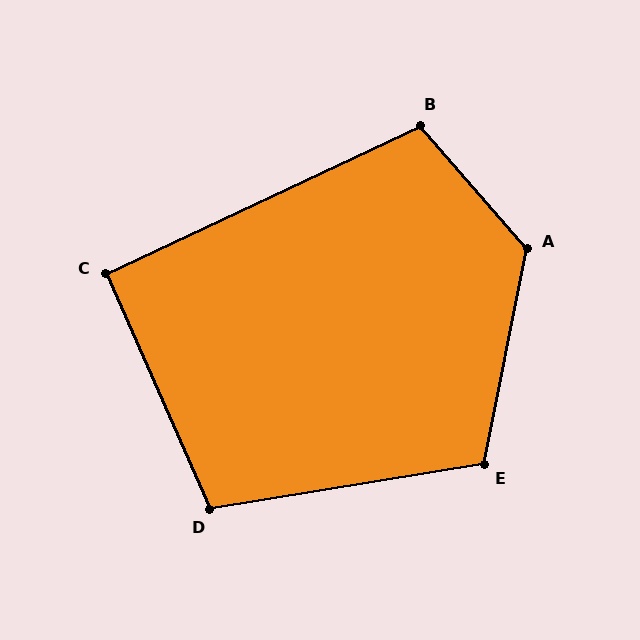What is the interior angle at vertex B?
Approximately 106 degrees (obtuse).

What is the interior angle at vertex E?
Approximately 110 degrees (obtuse).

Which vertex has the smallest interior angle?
C, at approximately 92 degrees.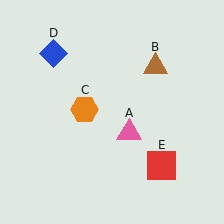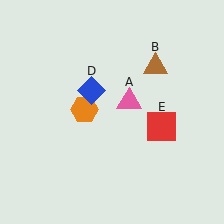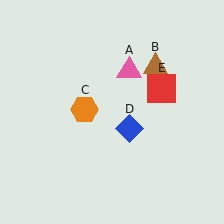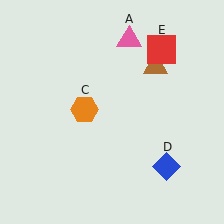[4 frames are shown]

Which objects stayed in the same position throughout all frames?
Brown triangle (object B) and orange hexagon (object C) remained stationary.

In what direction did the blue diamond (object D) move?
The blue diamond (object D) moved down and to the right.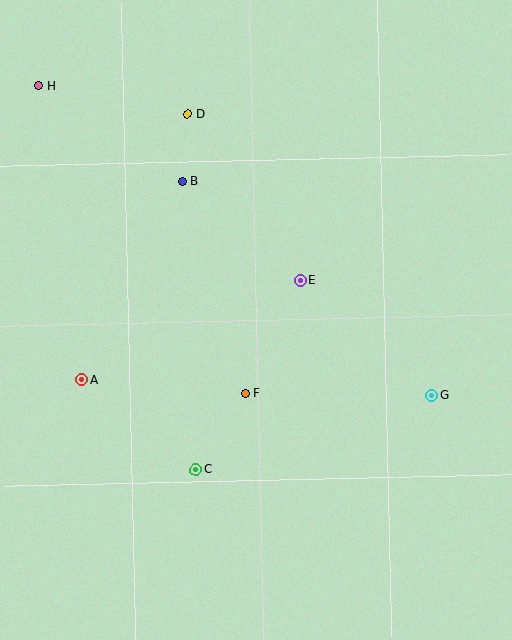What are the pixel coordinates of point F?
Point F is at (245, 394).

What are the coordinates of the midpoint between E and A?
The midpoint between E and A is at (191, 330).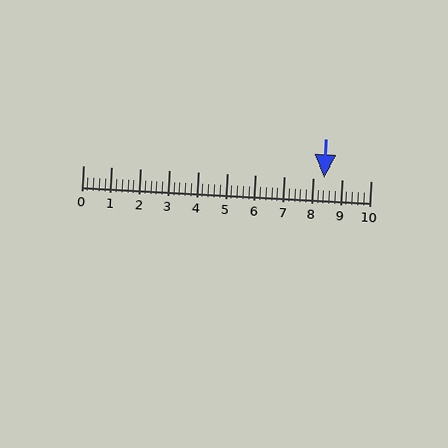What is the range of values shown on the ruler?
The ruler shows values from 0 to 10.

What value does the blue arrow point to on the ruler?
The blue arrow points to approximately 8.4.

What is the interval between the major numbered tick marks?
The major tick marks are spaced 1 units apart.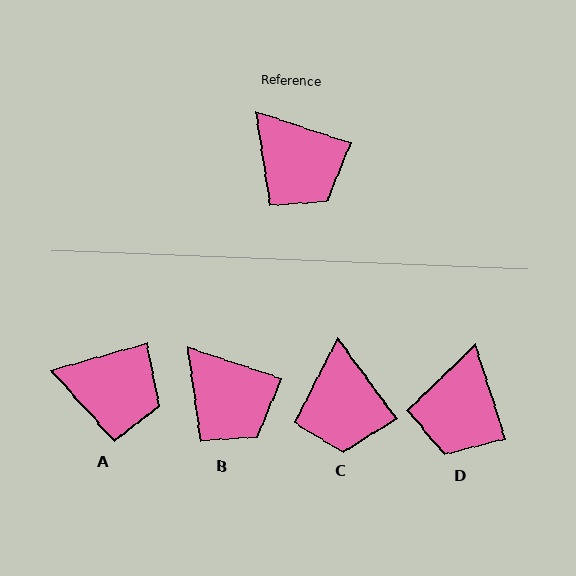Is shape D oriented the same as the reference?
No, it is off by about 54 degrees.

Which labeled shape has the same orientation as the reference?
B.